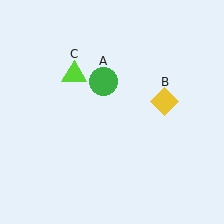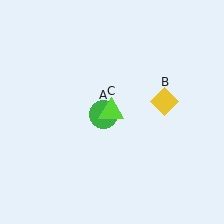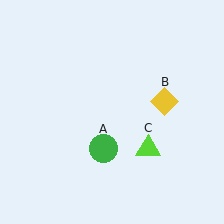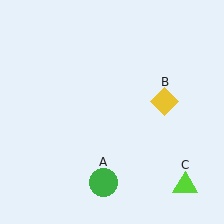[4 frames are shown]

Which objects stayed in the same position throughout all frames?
Yellow diamond (object B) remained stationary.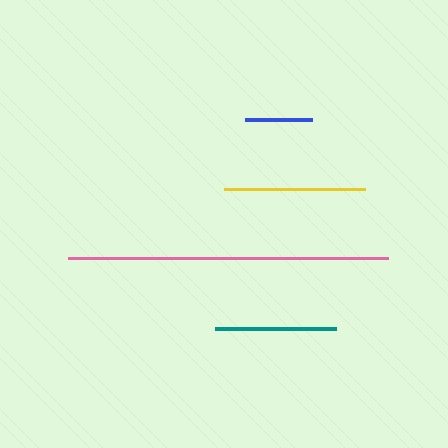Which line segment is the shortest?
The blue line is the shortest at approximately 67 pixels.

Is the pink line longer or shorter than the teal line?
The pink line is longer than the teal line.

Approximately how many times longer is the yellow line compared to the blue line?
The yellow line is approximately 2.1 times the length of the blue line.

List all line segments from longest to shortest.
From longest to shortest: pink, yellow, teal, blue.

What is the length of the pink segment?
The pink segment is approximately 320 pixels long.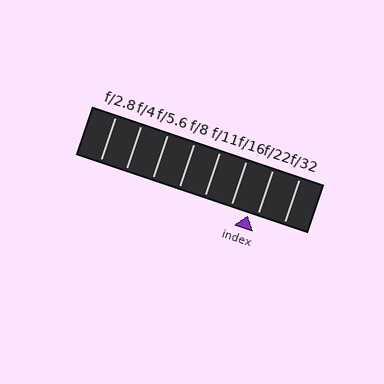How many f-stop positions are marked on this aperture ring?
There are 8 f-stop positions marked.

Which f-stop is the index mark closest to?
The index mark is closest to f/22.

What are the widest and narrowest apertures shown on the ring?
The widest aperture shown is f/2.8 and the narrowest is f/32.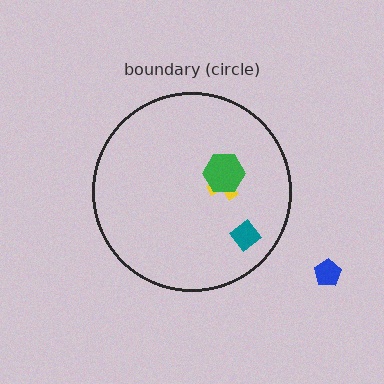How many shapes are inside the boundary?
3 inside, 1 outside.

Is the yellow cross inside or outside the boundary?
Inside.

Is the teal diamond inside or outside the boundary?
Inside.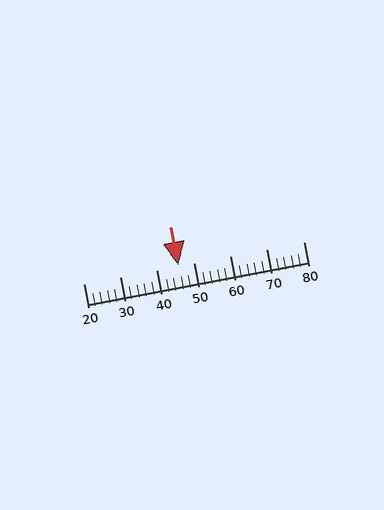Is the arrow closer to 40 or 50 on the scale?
The arrow is closer to 50.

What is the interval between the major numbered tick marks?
The major tick marks are spaced 10 units apart.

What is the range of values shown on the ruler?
The ruler shows values from 20 to 80.